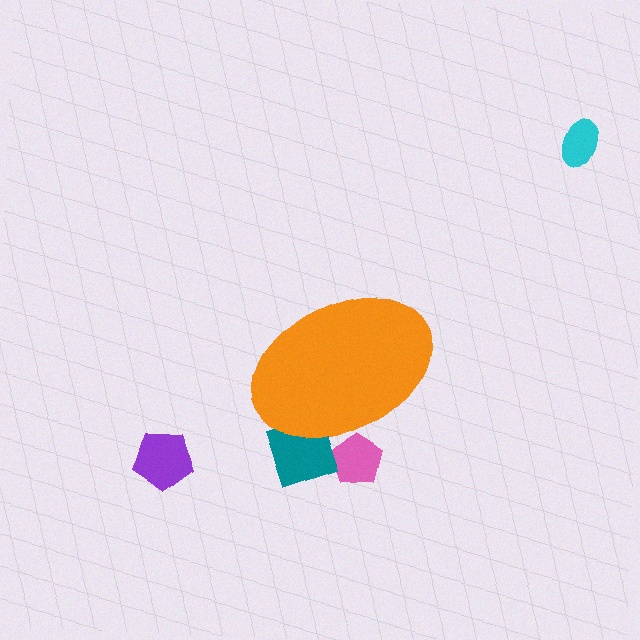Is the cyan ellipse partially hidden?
No, the cyan ellipse is fully visible.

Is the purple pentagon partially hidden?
No, the purple pentagon is fully visible.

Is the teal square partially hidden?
Yes, the teal square is partially hidden behind the orange ellipse.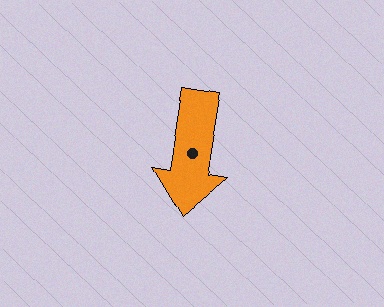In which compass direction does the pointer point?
South.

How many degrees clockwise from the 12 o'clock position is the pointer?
Approximately 189 degrees.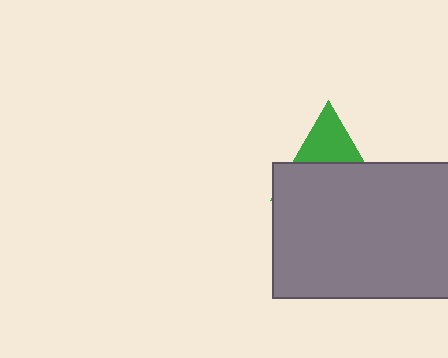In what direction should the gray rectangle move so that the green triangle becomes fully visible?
The gray rectangle should move down. That is the shortest direction to clear the overlap and leave the green triangle fully visible.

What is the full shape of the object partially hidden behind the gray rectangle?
The partially hidden object is a green triangle.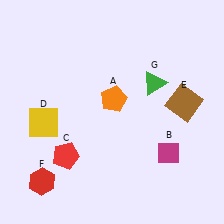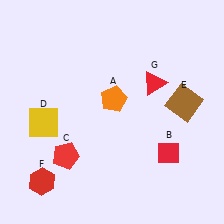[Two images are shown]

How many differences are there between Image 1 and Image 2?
There are 2 differences between the two images.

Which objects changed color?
B changed from magenta to red. G changed from green to red.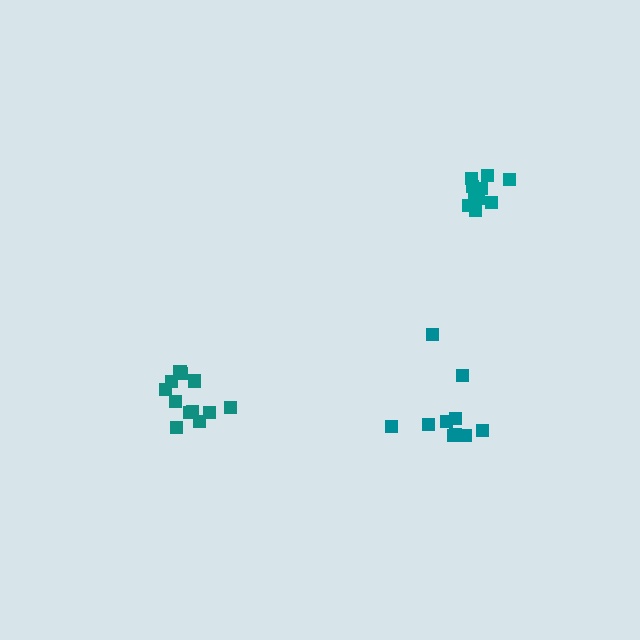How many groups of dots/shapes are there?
There are 3 groups.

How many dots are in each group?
Group 1: 13 dots, Group 2: 10 dots, Group 3: 10 dots (33 total).